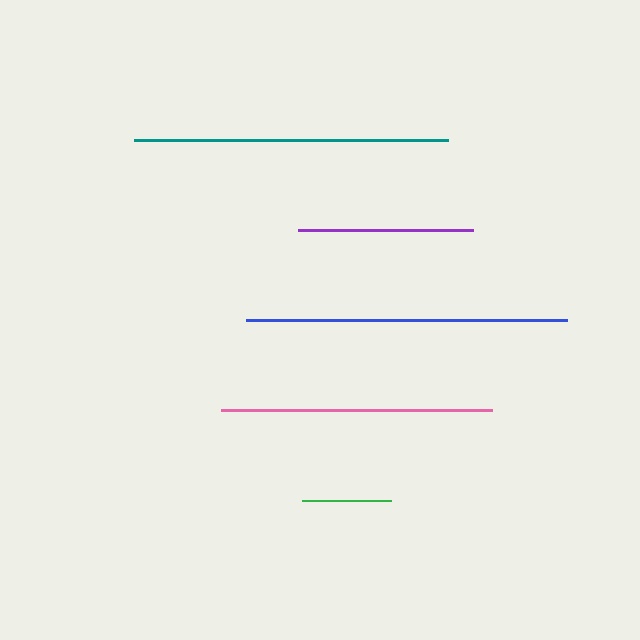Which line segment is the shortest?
The green line is the shortest at approximately 89 pixels.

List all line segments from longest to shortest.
From longest to shortest: blue, teal, pink, purple, green.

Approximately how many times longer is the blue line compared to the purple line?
The blue line is approximately 1.8 times the length of the purple line.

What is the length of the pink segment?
The pink segment is approximately 271 pixels long.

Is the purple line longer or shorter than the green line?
The purple line is longer than the green line.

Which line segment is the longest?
The blue line is the longest at approximately 321 pixels.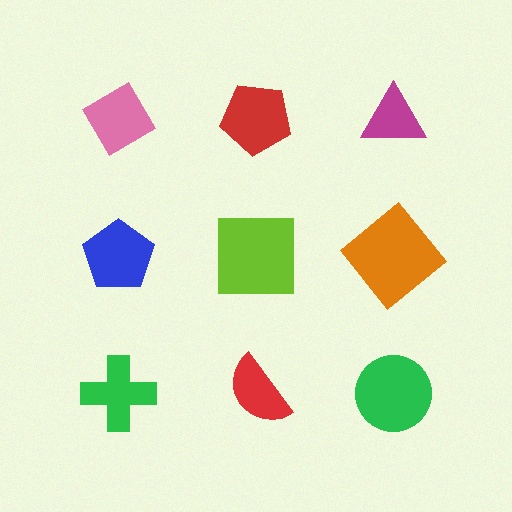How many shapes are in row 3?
3 shapes.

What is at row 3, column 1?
A green cross.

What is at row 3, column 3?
A green circle.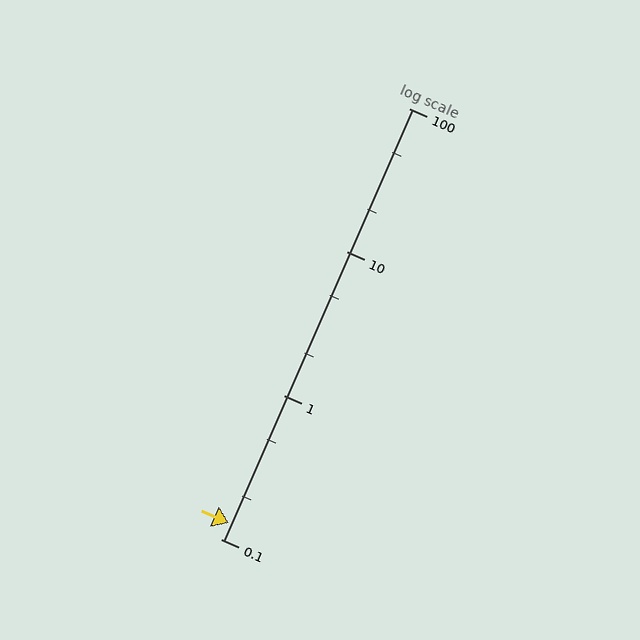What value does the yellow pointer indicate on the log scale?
The pointer indicates approximately 0.13.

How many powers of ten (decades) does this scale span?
The scale spans 3 decades, from 0.1 to 100.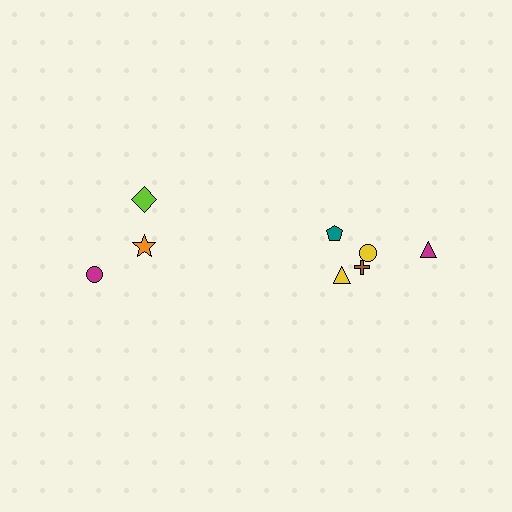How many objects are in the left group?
There are 3 objects.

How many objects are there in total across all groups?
There are 8 objects.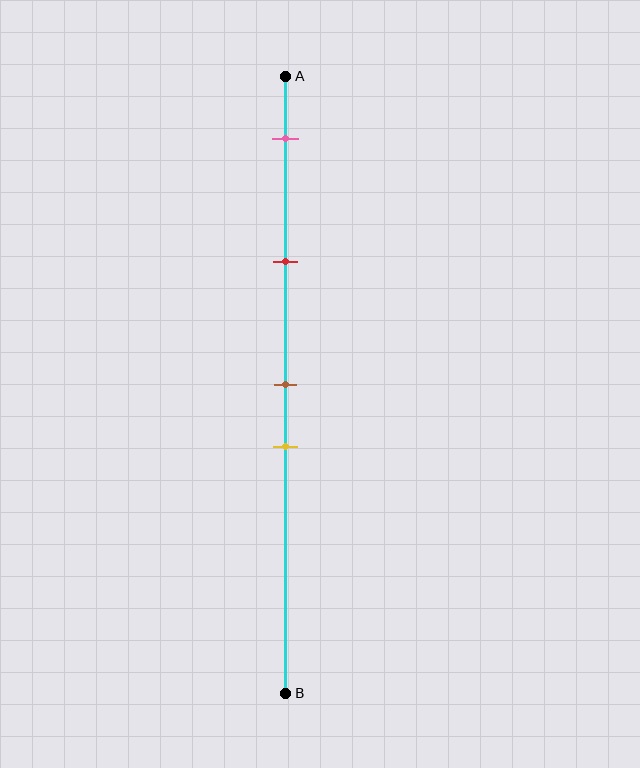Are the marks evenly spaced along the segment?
No, the marks are not evenly spaced.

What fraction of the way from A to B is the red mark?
The red mark is approximately 30% (0.3) of the way from A to B.